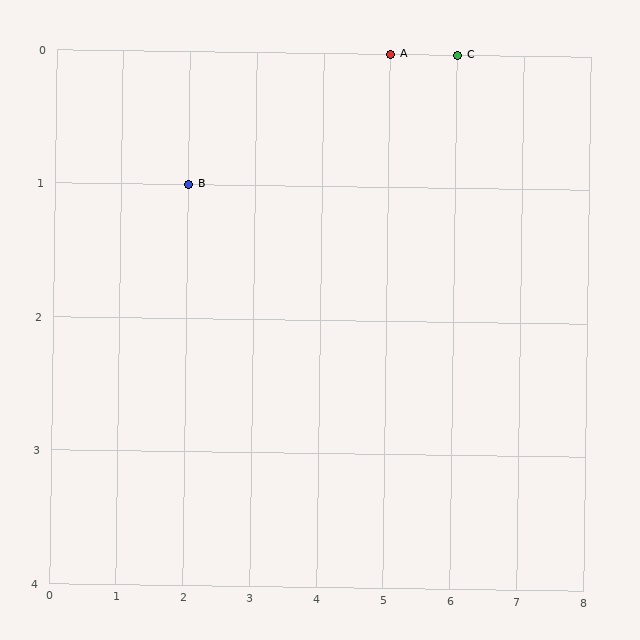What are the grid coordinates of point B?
Point B is at grid coordinates (2, 1).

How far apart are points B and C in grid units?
Points B and C are 4 columns and 1 row apart (about 4.1 grid units diagonally).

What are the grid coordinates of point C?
Point C is at grid coordinates (6, 0).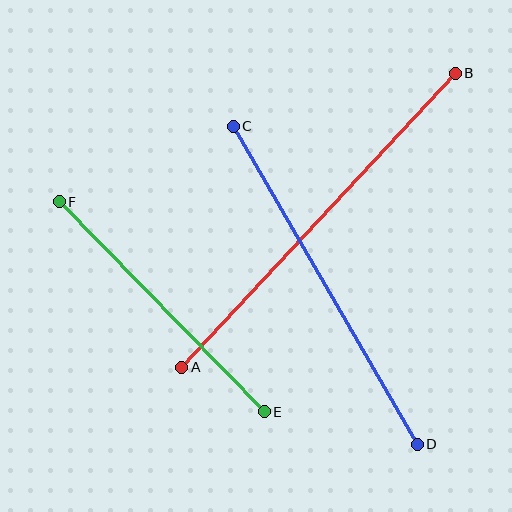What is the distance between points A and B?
The distance is approximately 402 pixels.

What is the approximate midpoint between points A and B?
The midpoint is at approximately (319, 220) pixels.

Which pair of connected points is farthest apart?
Points A and B are farthest apart.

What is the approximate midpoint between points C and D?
The midpoint is at approximately (325, 285) pixels.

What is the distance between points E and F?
The distance is approximately 294 pixels.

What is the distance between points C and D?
The distance is approximately 367 pixels.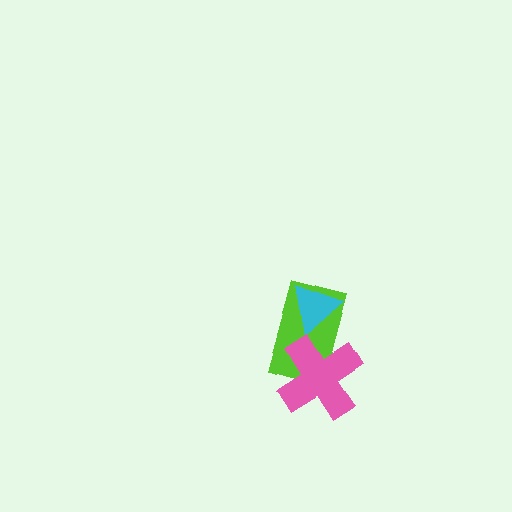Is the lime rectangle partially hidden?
Yes, it is partially covered by another shape.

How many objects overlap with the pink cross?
1 object overlaps with the pink cross.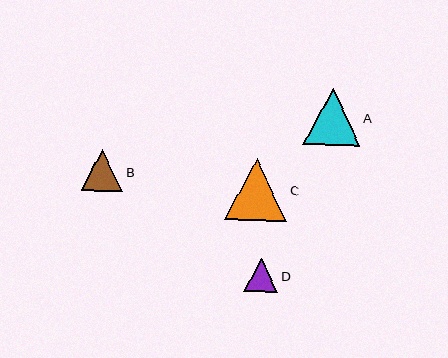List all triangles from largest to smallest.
From largest to smallest: C, A, B, D.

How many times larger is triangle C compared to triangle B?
Triangle C is approximately 1.5 times the size of triangle B.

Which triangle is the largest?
Triangle C is the largest with a size of approximately 62 pixels.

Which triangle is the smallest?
Triangle D is the smallest with a size of approximately 33 pixels.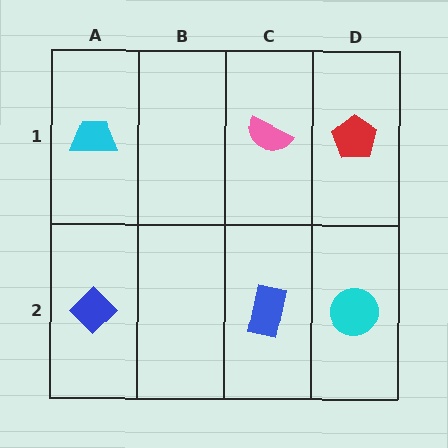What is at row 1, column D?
A red pentagon.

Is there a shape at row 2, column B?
No, that cell is empty.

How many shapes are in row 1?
3 shapes.